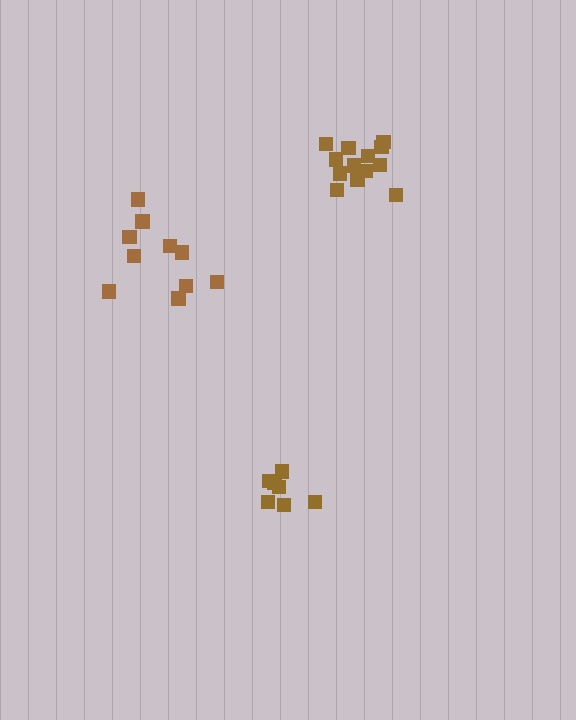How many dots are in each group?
Group 1: 13 dots, Group 2: 7 dots, Group 3: 10 dots (30 total).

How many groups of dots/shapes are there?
There are 3 groups.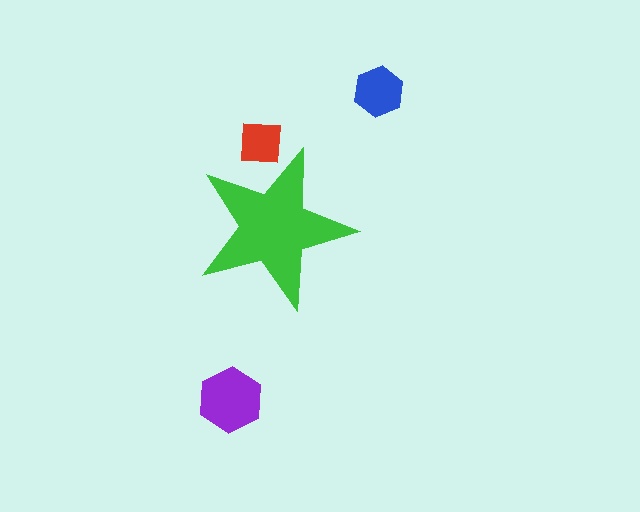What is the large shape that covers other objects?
A green star.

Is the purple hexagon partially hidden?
No, the purple hexagon is fully visible.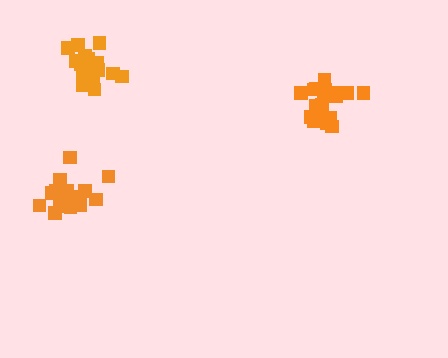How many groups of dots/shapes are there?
There are 3 groups.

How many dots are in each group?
Group 1: 21 dots, Group 2: 19 dots, Group 3: 17 dots (57 total).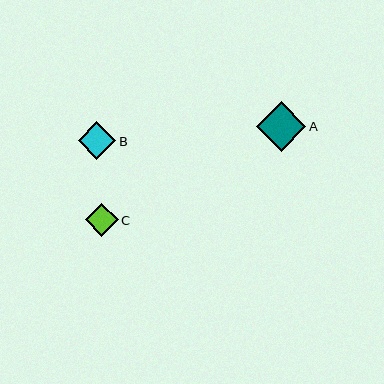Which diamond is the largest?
Diamond A is the largest with a size of approximately 49 pixels.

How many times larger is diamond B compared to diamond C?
Diamond B is approximately 1.1 times the size of diamond C.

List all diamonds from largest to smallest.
From largest to smallest: A, B, C.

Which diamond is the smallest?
Diamond C is the smallest with a size of approximately 33 pixels.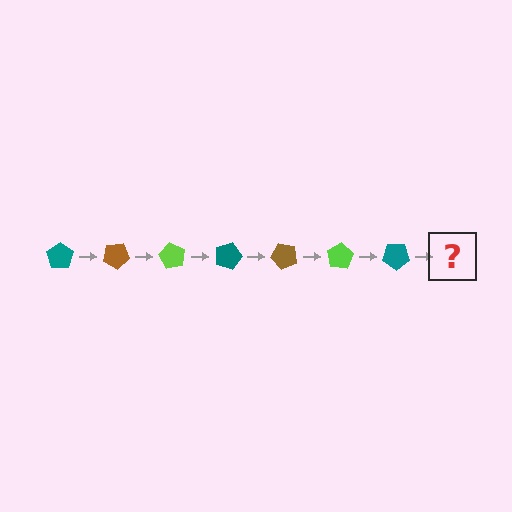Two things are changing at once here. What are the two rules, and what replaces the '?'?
The two rules are that it rotates 30 degrees each step and the color cycles through teal, brown, and lime. The '?' should be a brown pentagon, rotated 210 degrees from the start.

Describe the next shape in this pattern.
It should be a brown pentagon, rotated 210 degrees from the start.